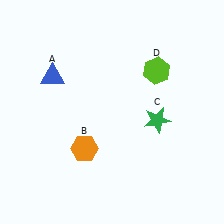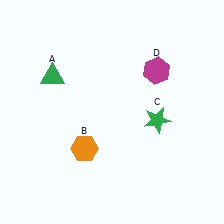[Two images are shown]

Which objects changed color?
A changed from blue to green. D changed from lime to magenta.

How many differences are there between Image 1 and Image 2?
There are 2 differences between the two images.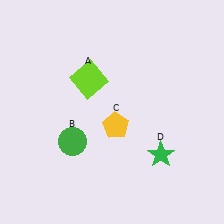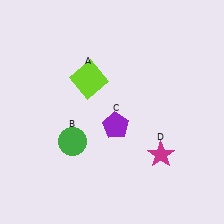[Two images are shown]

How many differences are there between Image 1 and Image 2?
There are 2 differences between the two images.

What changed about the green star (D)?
In Image 1, D is green. In Image 2, it changed to magenta.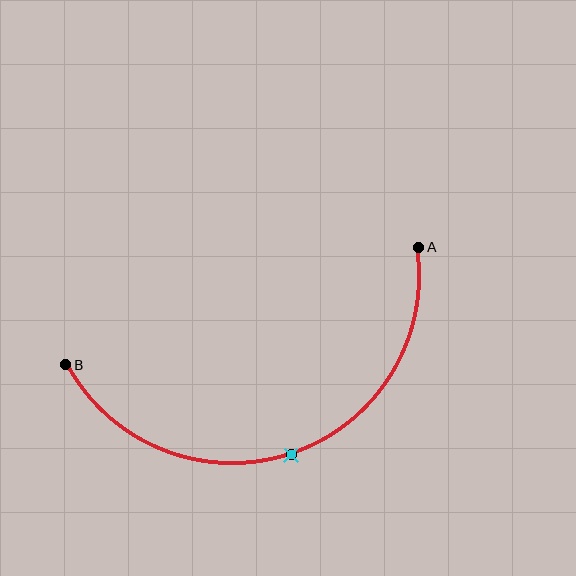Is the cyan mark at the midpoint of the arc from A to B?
Yes. The cyan mark lies on the arc at equal arc-length from both A and B — it is the arc midpoint.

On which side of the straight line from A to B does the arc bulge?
The arc bulges below the straight line connecting A and B.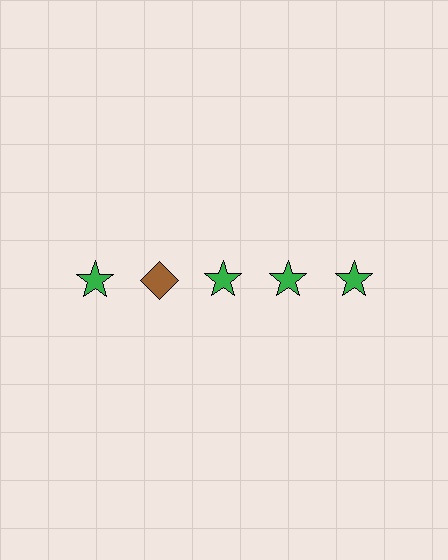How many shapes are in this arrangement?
There are 5 shapes arranged in a grid pattern.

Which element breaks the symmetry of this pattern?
The brown diamond in the top row, second from left column breaks the symmetry. All other shapes are green stars.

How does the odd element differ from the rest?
It differs in both color (brown instead of green) and shape (diamond instead of star).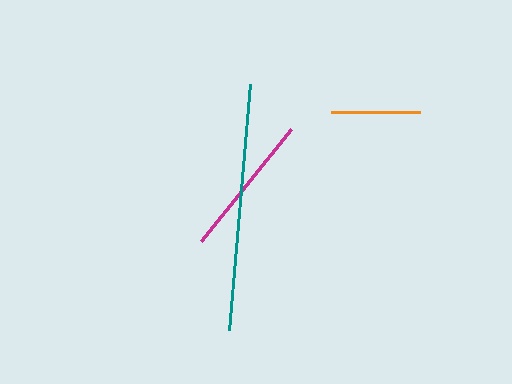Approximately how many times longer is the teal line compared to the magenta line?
The teal line is approximately 1.7 times the length of the magenta line.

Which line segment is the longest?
The teal line is the longest at approximately 246 pixels.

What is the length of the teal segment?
The teal segment is approximately 246 pixels long.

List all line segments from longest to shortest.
From longest to shortest: teal, magenta, orange.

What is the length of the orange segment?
The orange segment is approximately 89 pixels long.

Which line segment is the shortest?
The orange line is the shortest at approximately 89 pixels.